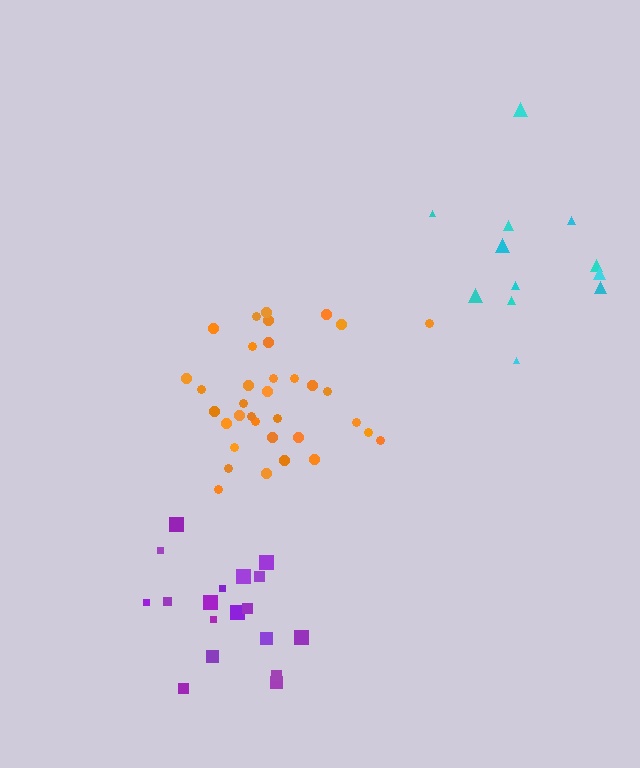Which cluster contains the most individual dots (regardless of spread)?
Orange (35).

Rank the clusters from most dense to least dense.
orange, purple, cyan.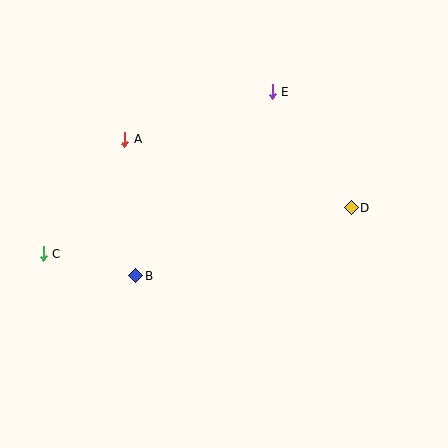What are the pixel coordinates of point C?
Point C is at (43, 254).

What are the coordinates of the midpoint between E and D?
The midpoint between E and D is at (312, 150).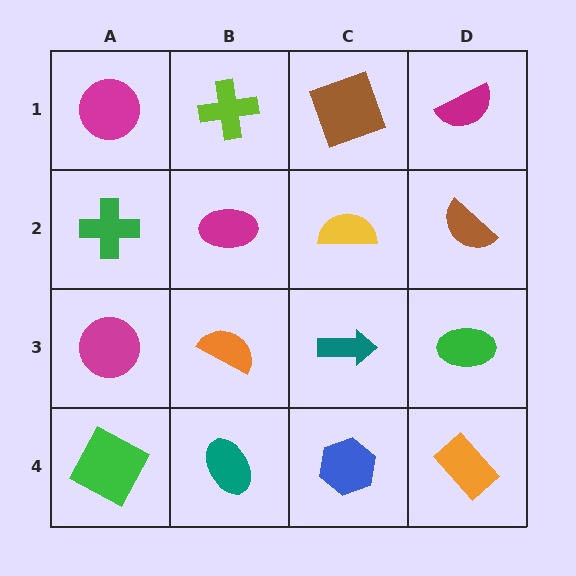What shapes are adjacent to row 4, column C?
A teal arrow (row 3, column C), a teal ellipse (row 4, column B), an orange rectangle (row 4, column D).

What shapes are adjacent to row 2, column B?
A lime cross (row 1, column B), an orange semicircle (row 3, column B), a green cross (row 2, column A), a yellow semicircle (row 2, column C).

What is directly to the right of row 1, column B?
A brown square.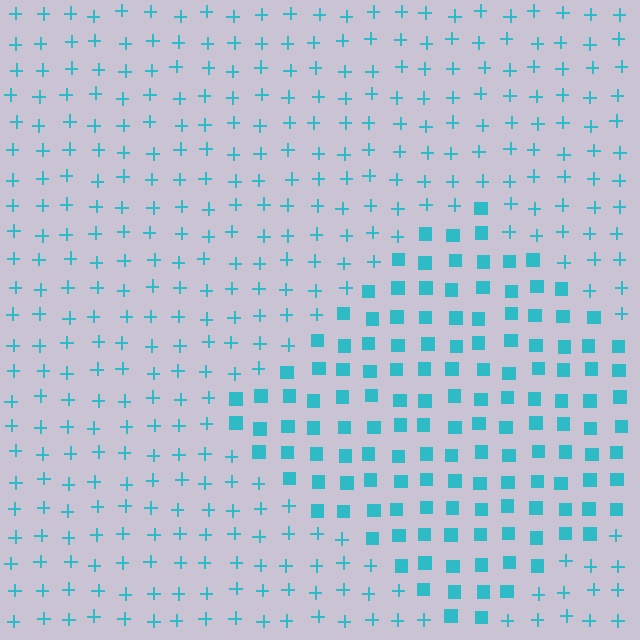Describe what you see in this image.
The image is filled with small cyan elements arranged in a uniform grid. A diamond-shaped region contains squares, while the surrounding area contains plus signs. The boundary is defined purely by the change in element shape.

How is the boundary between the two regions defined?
The boundary is defined by a change in element shape: squares inside vs. plus signs outside. All elements share the same color and spacing.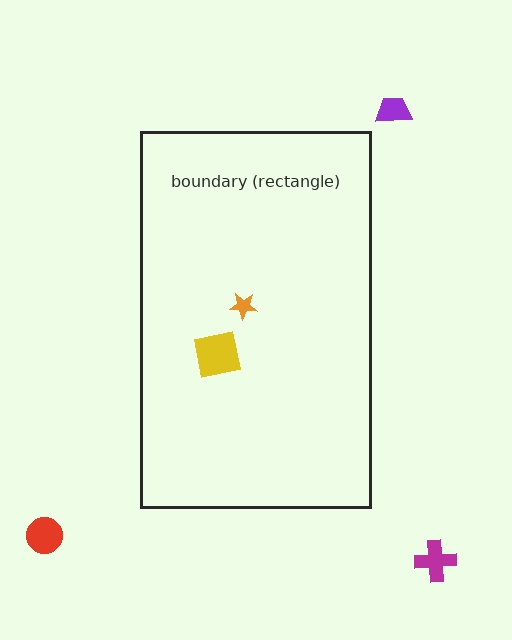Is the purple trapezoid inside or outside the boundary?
Outside.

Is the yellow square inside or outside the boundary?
Inside.